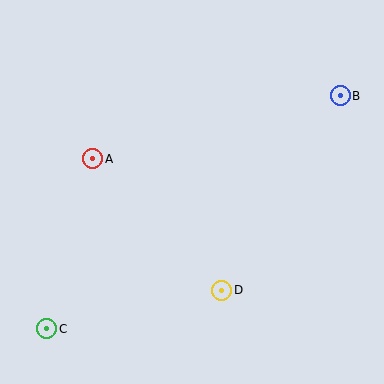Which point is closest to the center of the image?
Point D at (222, 290) is closest to the center.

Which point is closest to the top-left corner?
Point A is closest to the top-left corner.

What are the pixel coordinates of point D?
Point D is at (222, 290).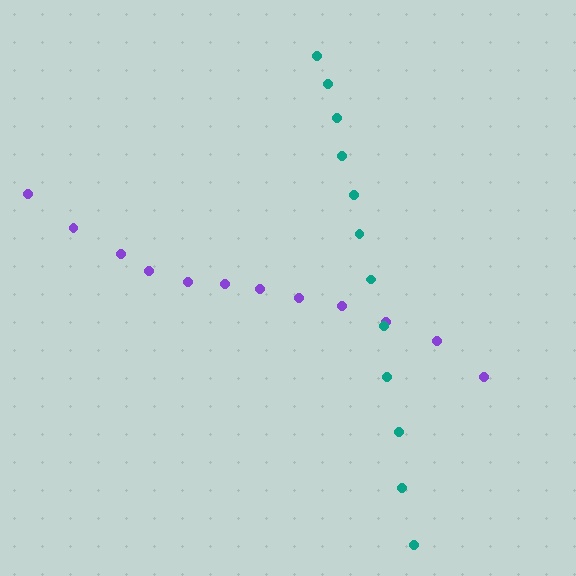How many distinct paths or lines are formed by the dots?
There are 2 distinct paths.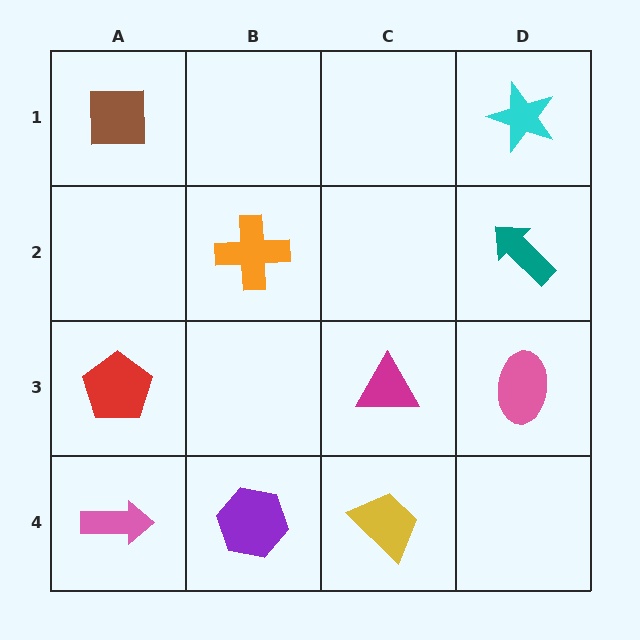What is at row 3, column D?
A pink ellipse.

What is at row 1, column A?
A brown square.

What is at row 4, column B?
A purple hexagon.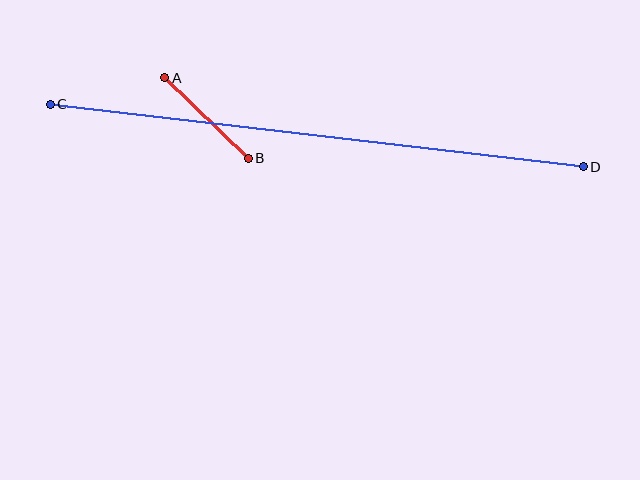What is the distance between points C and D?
The distance is approximately 537 pixels.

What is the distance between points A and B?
The distance is approximately 116 pixels.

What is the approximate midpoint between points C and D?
The midpoint is at approximately (317, 135) pixels.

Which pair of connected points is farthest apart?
Points C and D are farthest apart.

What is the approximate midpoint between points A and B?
The midpoint is at approximately (207, 118) pixels.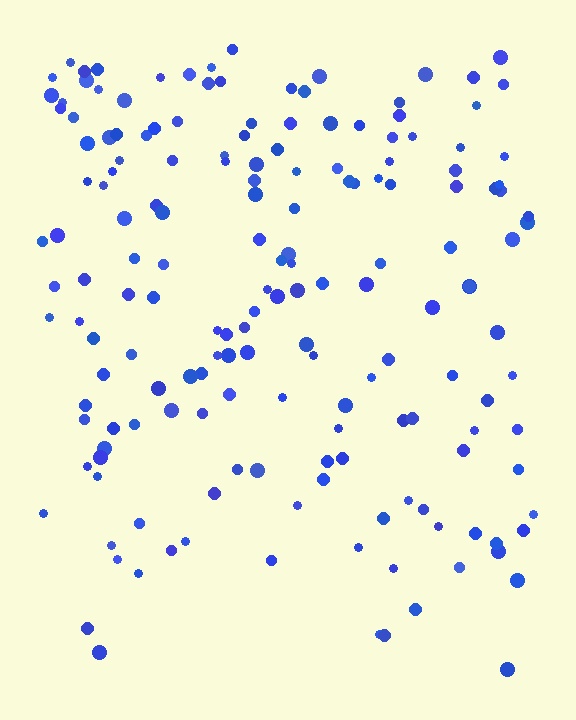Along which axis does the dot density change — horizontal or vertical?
Vertical.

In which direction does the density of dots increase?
From bottom to top, with the top side densest.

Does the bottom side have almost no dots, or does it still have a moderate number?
Still a moderate number, just noticeably fewer than the top.